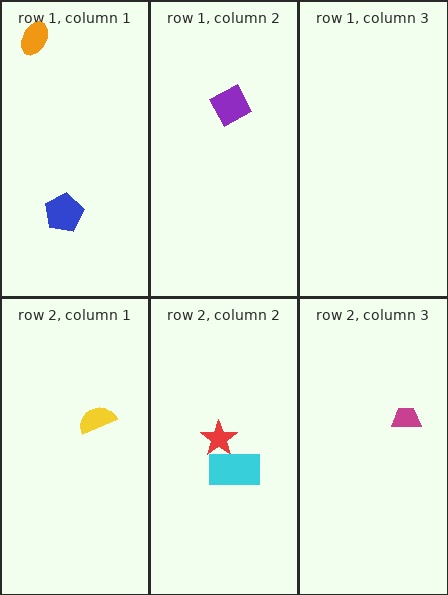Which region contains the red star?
The row 2, column 2 region.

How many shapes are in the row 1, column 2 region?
1.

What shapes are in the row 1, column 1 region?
The orange ellipse, the blue pentagon.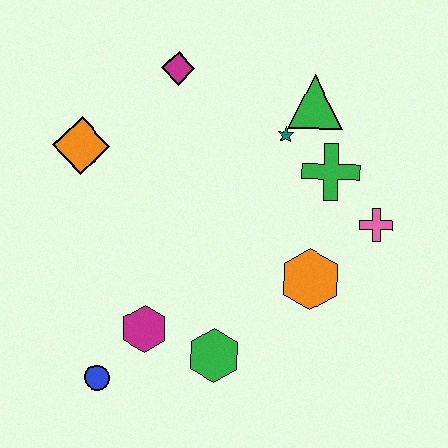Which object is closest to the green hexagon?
The magenta hexagon is closest to the green hexagon.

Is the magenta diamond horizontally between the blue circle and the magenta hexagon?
No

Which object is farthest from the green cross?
The blue circle is farthest from the green cross.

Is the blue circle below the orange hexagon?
Yes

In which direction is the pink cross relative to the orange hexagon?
The pink cross is to the right of the orange hexagon.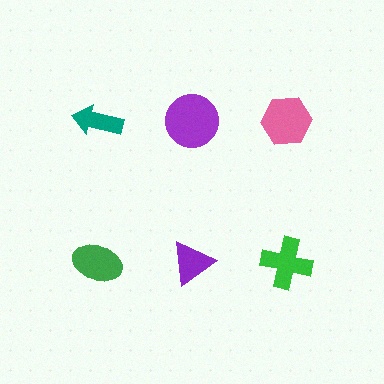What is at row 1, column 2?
A purple circle.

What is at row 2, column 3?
A green cross.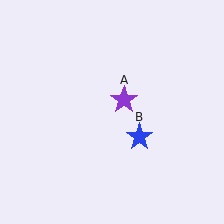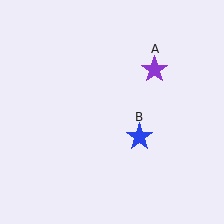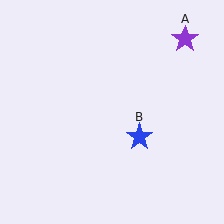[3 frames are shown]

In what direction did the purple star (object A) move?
The purple star (object A) moved up and to the right.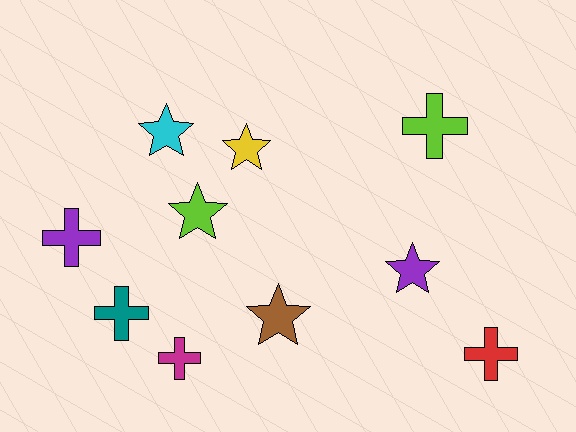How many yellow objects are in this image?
There is 1 yellow object.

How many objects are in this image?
There are 10 objects.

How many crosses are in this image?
There are 5 crosses.